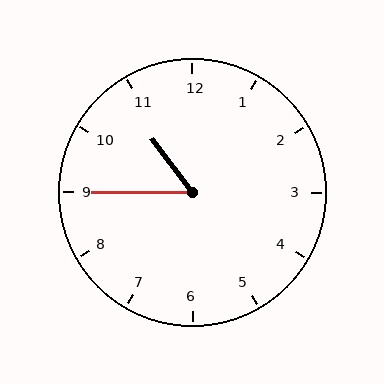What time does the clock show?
10:45.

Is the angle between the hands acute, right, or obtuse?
It is acute.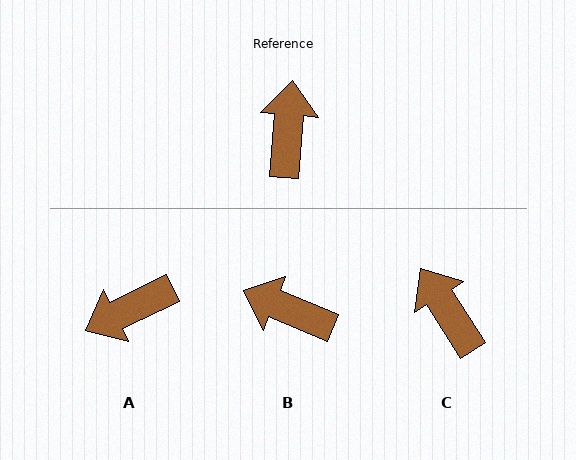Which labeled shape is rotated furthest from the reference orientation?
A, about 121 degrees away.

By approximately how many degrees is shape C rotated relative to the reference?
Approximately 38 degrees counter-clockwise.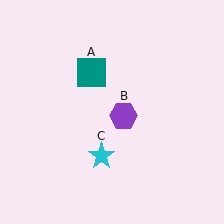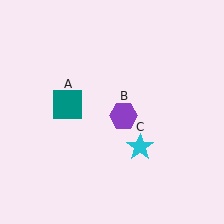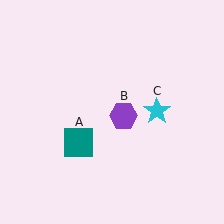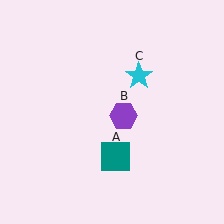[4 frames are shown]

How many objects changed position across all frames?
2 objects changed position: teal square (object A), cyan star (object C).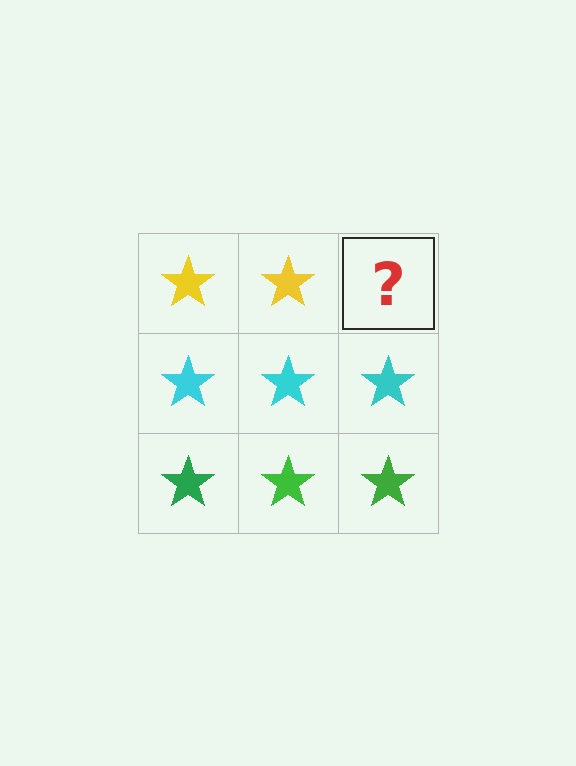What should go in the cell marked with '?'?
The missing cell should contain a yellow star.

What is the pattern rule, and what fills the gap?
The rule is that each row has a consistent color. The gap should be filled with a yellow star.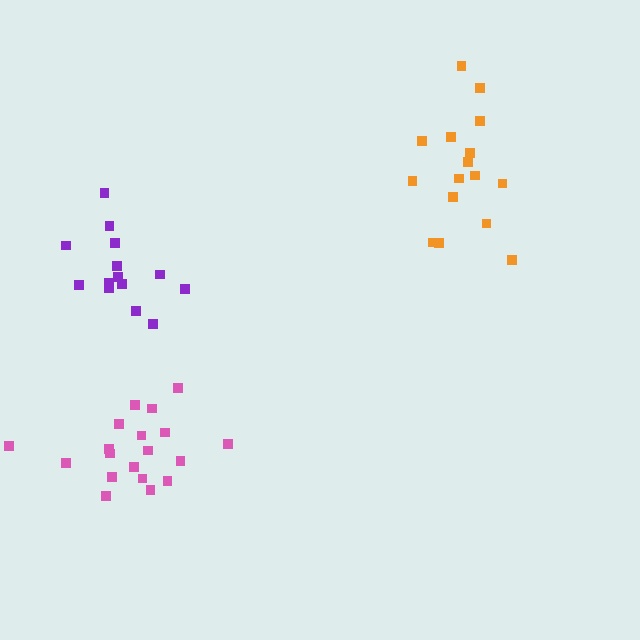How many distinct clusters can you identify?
There are 3 distinct clusters.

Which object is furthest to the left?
The purple cluster is leftmost.